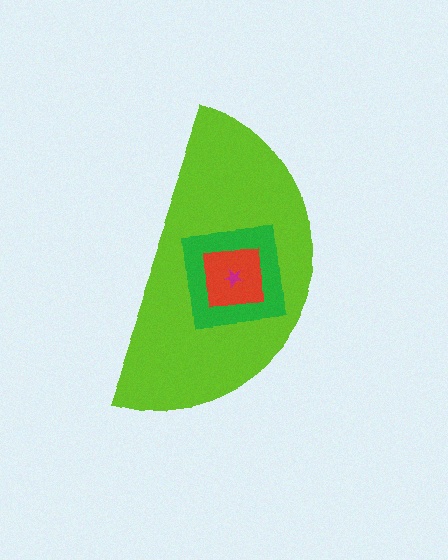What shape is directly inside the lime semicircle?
The green square.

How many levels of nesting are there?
4.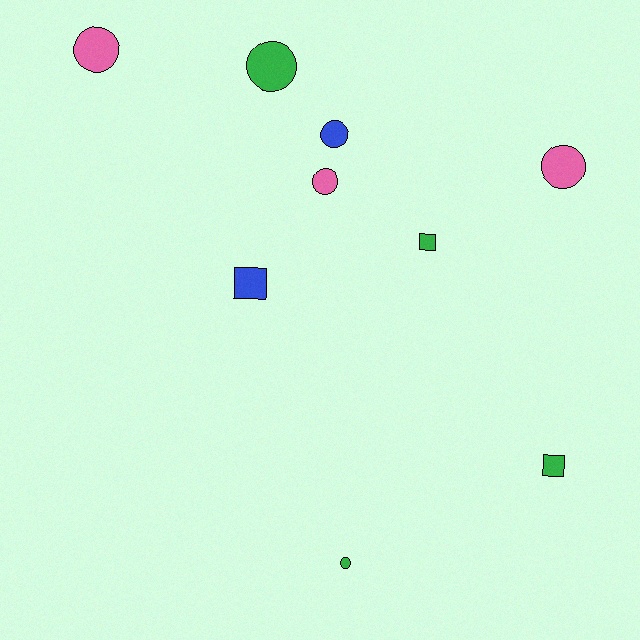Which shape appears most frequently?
Circle, with 6 objects.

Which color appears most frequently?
Green, with 4 objects.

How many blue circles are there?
There is 1 blue circle.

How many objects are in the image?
There are 9 objects.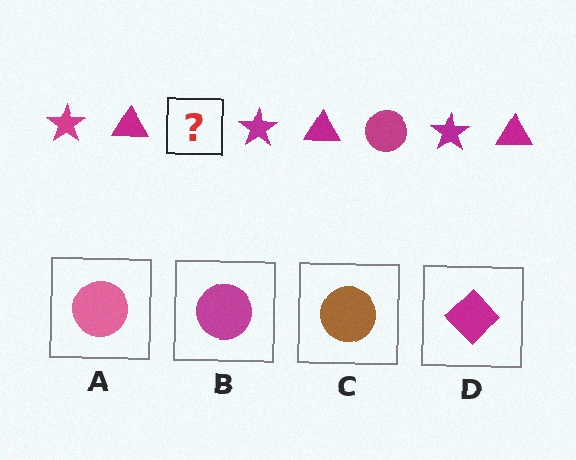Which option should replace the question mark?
Option B.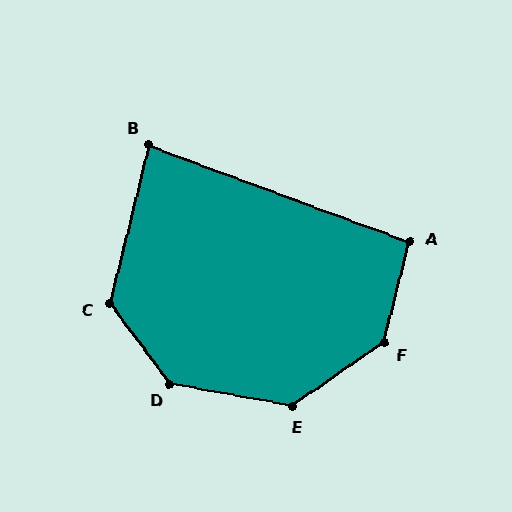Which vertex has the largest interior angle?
F, at approximately 139 degrees.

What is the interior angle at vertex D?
Approximately 137 degrees (obtuse).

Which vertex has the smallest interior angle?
B, at approximately 84 degrees.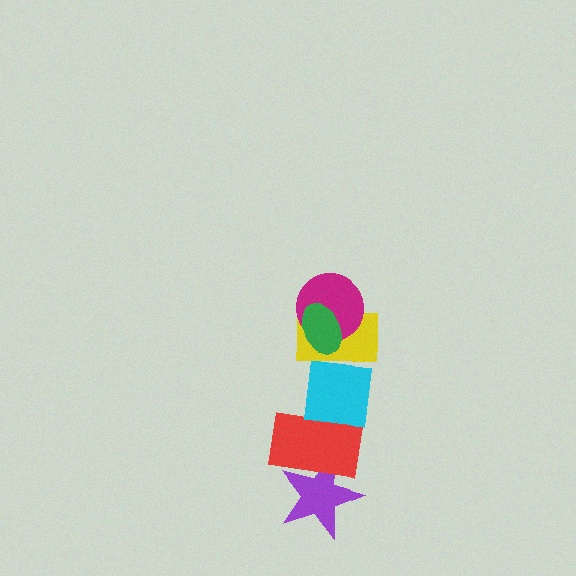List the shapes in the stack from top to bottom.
From top to bottom: the green ellipse, the magenta circle, the yellow rectangle, the cyan square, the red rectangle, the purple star.